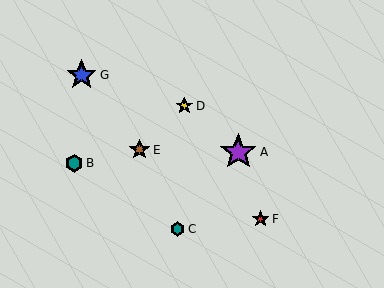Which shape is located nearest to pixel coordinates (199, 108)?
The yellow star (labeled D) at (184, 106) is nearest to that location.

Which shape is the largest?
The purple star (labeled A) is the largest.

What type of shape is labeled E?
Shape E is a brown star.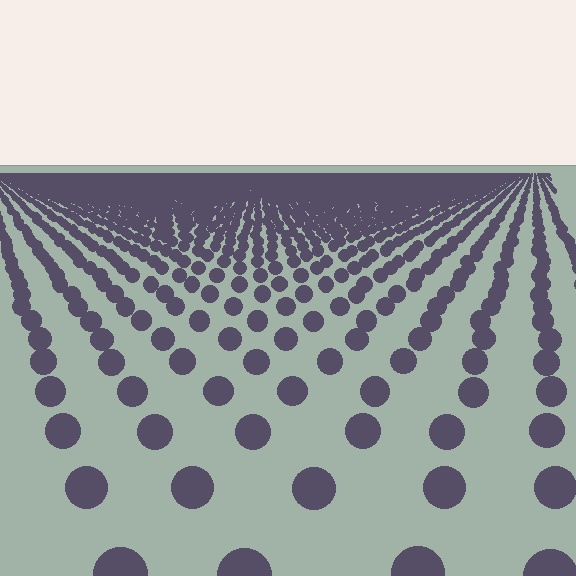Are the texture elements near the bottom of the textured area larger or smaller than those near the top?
Larger. Near the bottom, elements are closer to the viewer and appear at a bigger on-screen size.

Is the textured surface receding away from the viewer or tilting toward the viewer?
The surface is receding away from the viewer. Texture elements get smaller and denser toward the top.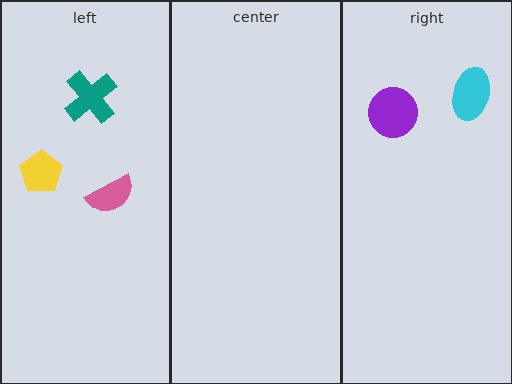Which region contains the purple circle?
The right region.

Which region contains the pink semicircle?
The left region.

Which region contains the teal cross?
The left region.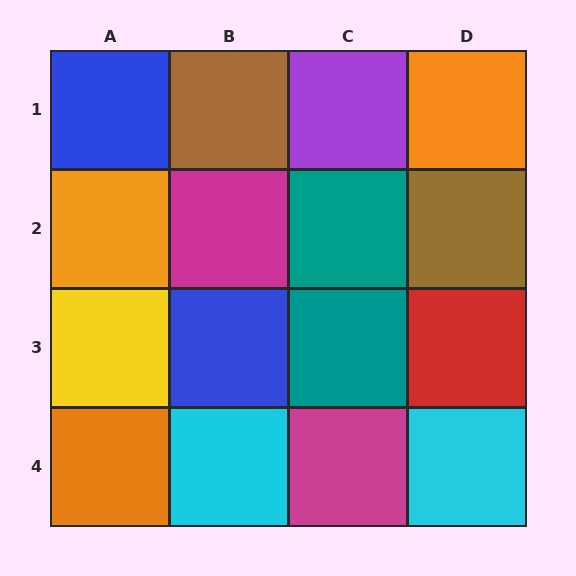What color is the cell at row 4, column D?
Cyan.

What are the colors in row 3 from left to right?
Yellow, blue, teal, red.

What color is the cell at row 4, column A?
Orange.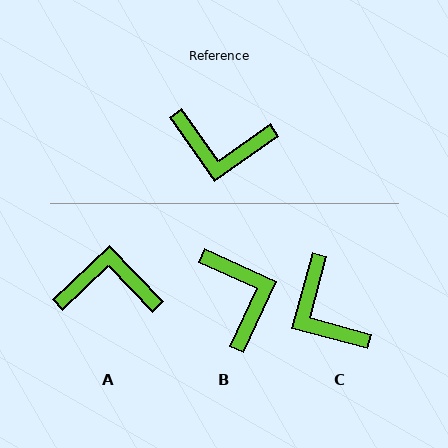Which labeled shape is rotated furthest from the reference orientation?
A, about 172 degrees away.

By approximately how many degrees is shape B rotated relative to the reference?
Approximately 120 degrees counter-clockwise.